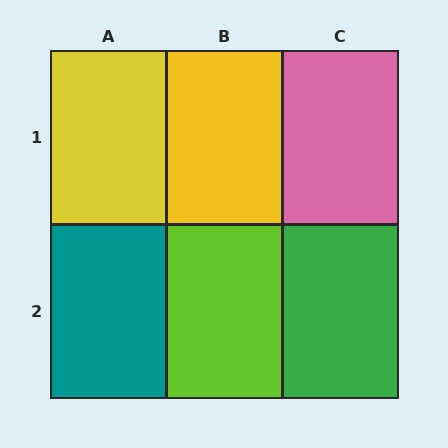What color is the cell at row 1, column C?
Pink.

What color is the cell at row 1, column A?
Yellow.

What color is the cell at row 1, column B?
Yellow.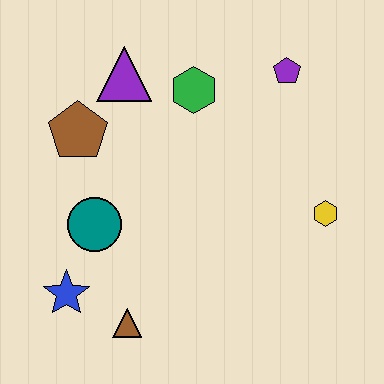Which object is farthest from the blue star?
The purple pentagon is farthest from the blue star.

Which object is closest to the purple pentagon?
The green hexagon is closest to the purple pentagon.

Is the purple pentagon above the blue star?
Yes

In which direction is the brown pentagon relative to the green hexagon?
The brown pentagon is to the left of the green hexagon.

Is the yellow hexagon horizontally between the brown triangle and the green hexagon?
No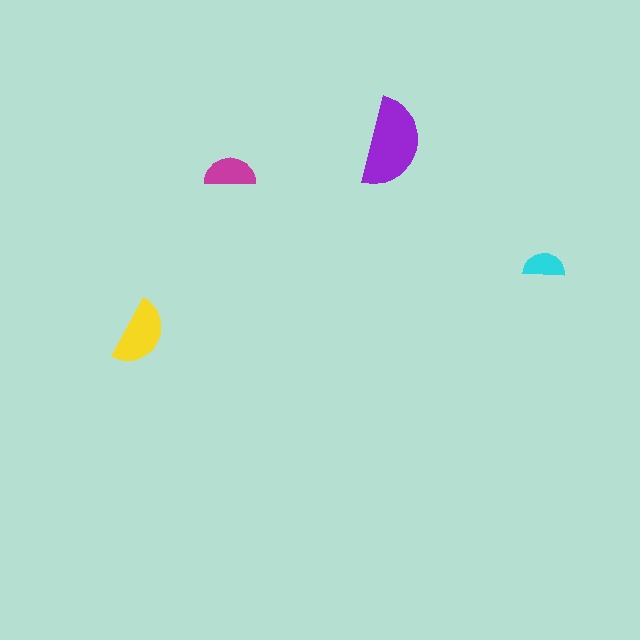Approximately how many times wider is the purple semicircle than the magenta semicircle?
About 1.5 times wider.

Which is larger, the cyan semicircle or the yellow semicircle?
The yellow one.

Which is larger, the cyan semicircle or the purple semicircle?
The purple one.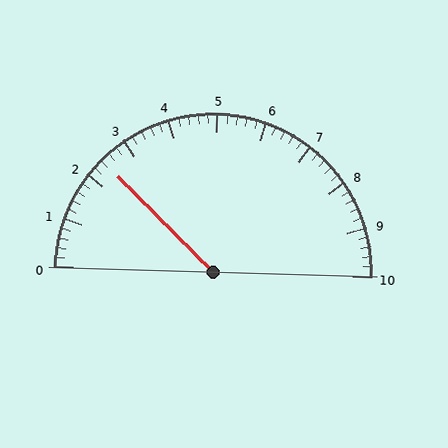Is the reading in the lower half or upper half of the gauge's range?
The reading is in the lower half of the range (0 to 10).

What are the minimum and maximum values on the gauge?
The gauge ranges from 0 to 10.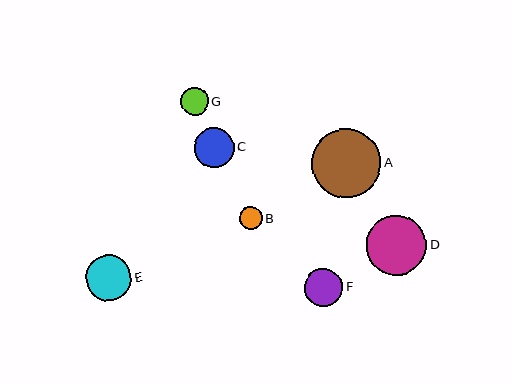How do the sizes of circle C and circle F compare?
Circle C and circle F are approximately the same size.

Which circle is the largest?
Circle A is the largest with a size of approximately 69 pixels.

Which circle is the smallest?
Circle B is the smallest with a size of approximately 23 pixels.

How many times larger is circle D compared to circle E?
Circle D is approximately 1.3 times the size of circle E.